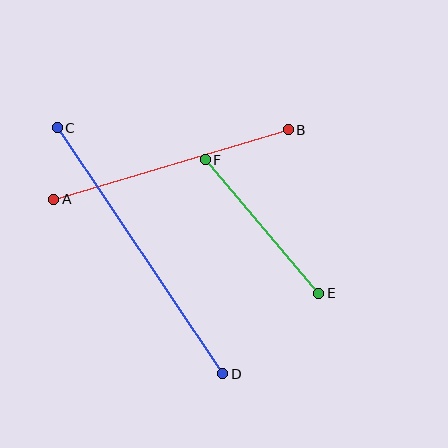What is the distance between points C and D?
The distance is approximately 296 pixels.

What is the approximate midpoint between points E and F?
The midpoint is at approximately (262, 227) pixels.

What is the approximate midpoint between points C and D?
The midpoint is at approximately (140, 251) pixels.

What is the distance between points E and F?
The distance is approximately 175 pixels.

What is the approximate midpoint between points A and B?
The midpoint is at approximately (171, 165) pixels.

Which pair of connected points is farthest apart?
Points C and D are farthest apart.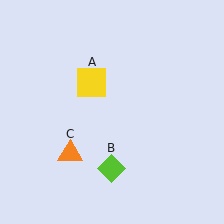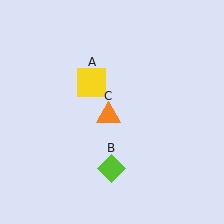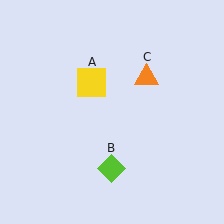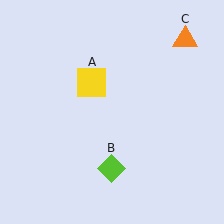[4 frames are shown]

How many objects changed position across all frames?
1 object changed position: orange triangle (object C).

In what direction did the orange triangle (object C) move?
The orange triangle (object C) moved up and to the right.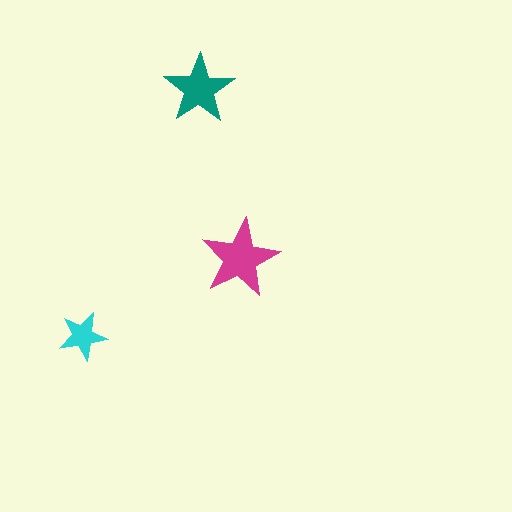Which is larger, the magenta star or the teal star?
The magenta one.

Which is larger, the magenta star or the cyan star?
The magenta one.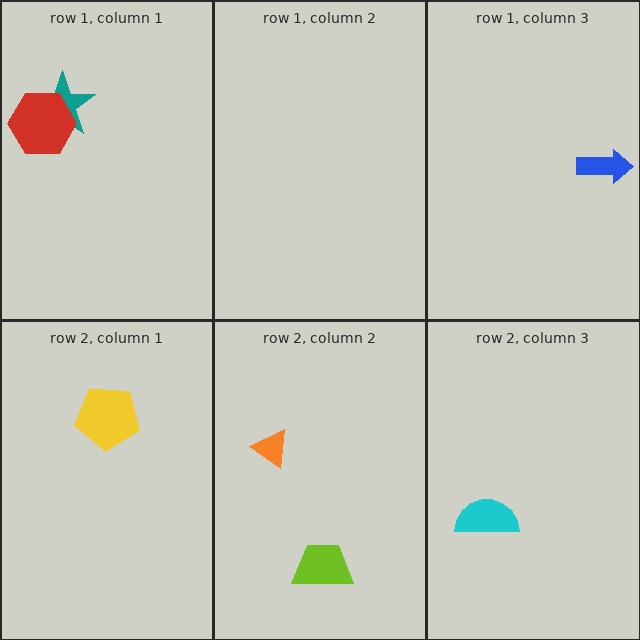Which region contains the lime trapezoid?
The row 2, column 2 region.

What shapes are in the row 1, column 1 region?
The teal star, the red hexagon.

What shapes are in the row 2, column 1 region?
The yellow pentagon.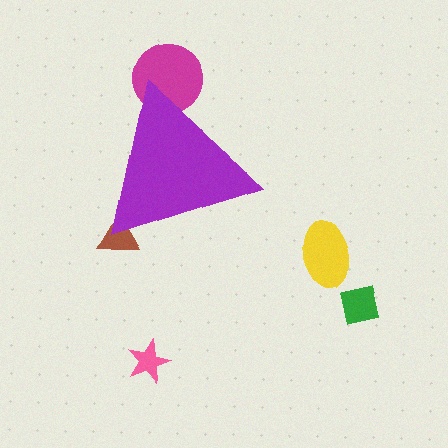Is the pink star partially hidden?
No, the pink star is fully visible.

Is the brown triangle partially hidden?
Yes, the brown triangle is partially hidden behind the purple triangle.